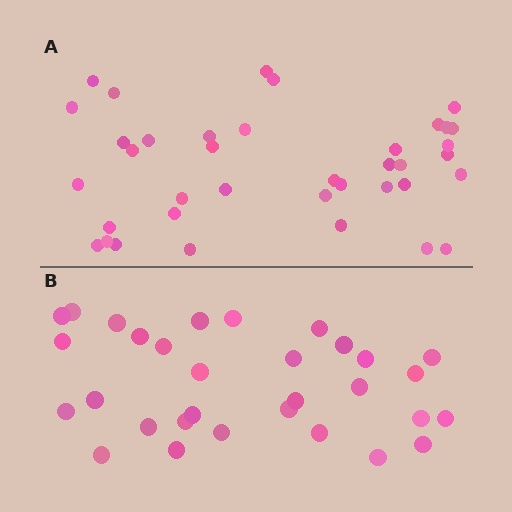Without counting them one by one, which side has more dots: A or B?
Region A (the top region) has more dots.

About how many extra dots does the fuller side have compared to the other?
Region A has roughly 8 or so more dots than region B.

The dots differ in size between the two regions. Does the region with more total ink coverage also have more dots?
No. Region B has more total ink coverage because its dots are larger, but region A actually contains more individual dots. Total area can be misleading — the number of items is what matters here.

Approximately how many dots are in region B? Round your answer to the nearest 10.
About 30 dots. (The exact count is 31, which rounds to 30.)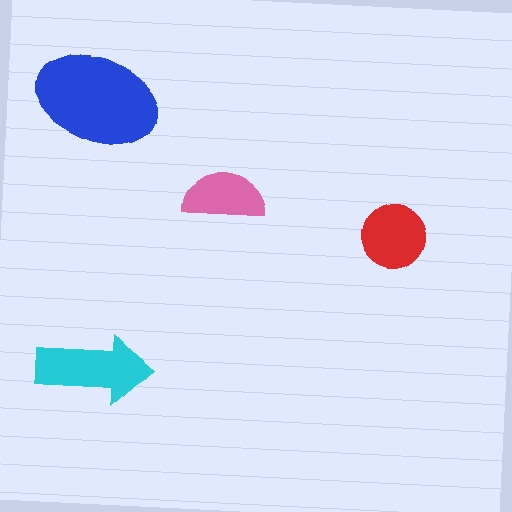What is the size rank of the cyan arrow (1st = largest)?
2nd.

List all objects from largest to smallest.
The blue ellipse, the cyan arrow, the red circle, the pink semicircle.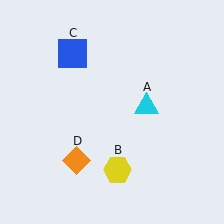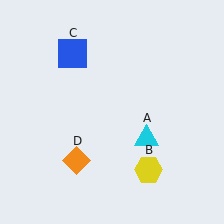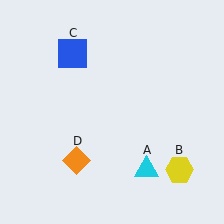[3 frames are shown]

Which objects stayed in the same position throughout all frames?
Blue square (object C) and orange diamond (object D) remained stationary.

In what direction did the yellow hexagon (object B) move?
The yellow hexagon (object B) moved right.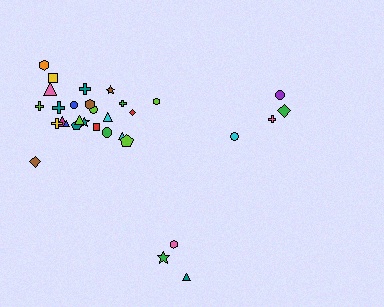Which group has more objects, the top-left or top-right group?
The top-left group.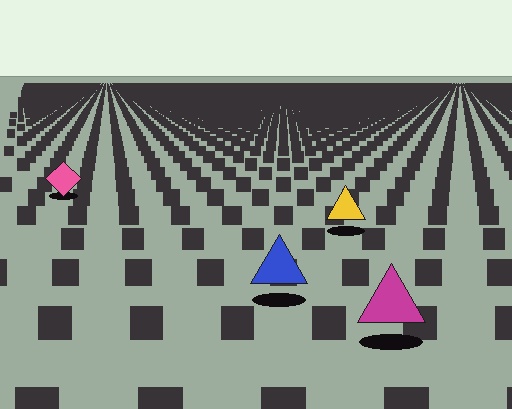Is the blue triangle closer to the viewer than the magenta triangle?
No. The magenta triangle is closer — you can tell from the texture gradient: the ground texture is coarser near it.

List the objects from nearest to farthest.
From nearest to farthest: the magenta triangle, the blue triangle, the yellow triangle, the pink diamond.